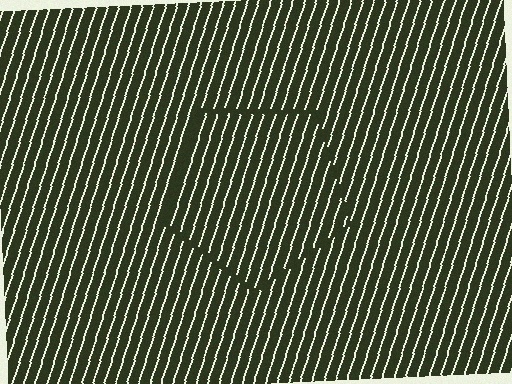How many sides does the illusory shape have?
5 sides — the line-ends trace a pentagon.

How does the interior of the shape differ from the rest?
The interior of the shape contains the same grating, shifted by half a period — the contour is defined by the phase discontinuity where line-ends from the inner and outer gratings abut.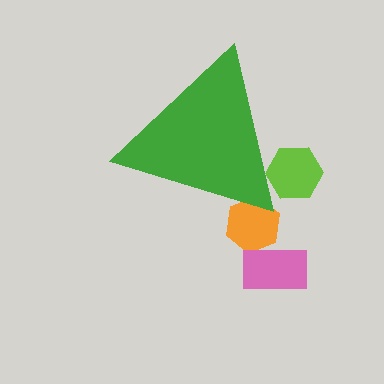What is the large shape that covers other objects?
A green triangle.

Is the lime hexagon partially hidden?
Yes, the lime hexagon is partially hidden behind the green triangle.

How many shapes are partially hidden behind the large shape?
2 shapes are partially hidden.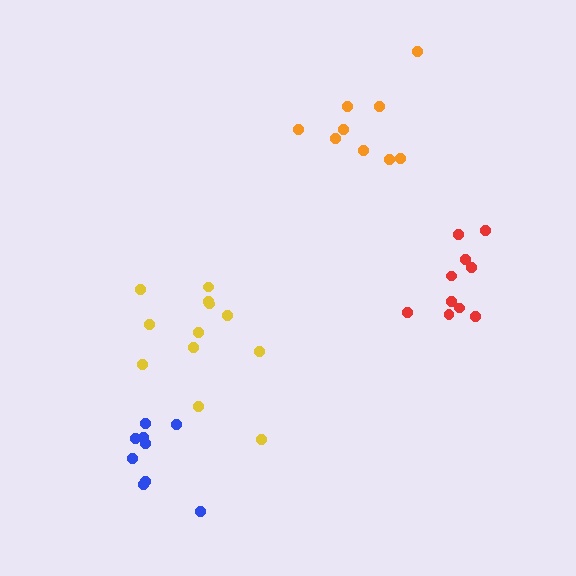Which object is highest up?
The orange cluster is topmost.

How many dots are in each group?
Group 1: 12 dots, Group 2: 9 dots, Group 3: 9 dots, Group 4: 10 dots (40 total).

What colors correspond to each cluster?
The clusters are colored: yellow, orange, blue, red.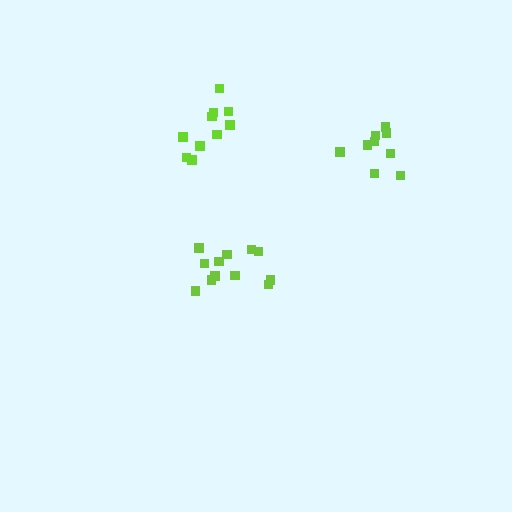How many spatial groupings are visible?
There are 3 spatial groupings.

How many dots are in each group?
Group 1: 12 dots, Group 2: 10 dots, Group 3: 9 dots (31 total).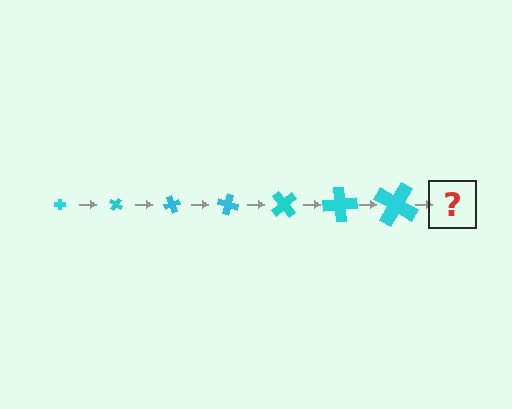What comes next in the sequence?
The next element should be a cross, larger than the previous one and rotated 245 degrees from the start.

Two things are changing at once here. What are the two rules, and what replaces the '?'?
The two rules are that the cross grows larger each step and it rotates 35 degrees each step. The '?' should be a cross, larger than the previous one and rotated 245 degrees from the start.